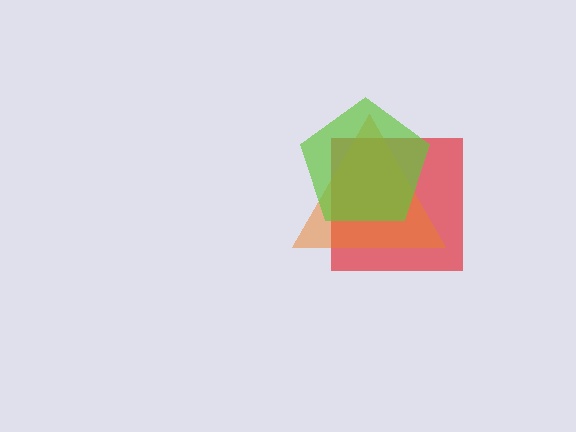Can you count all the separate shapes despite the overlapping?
Yes, there are 3 separate shapes.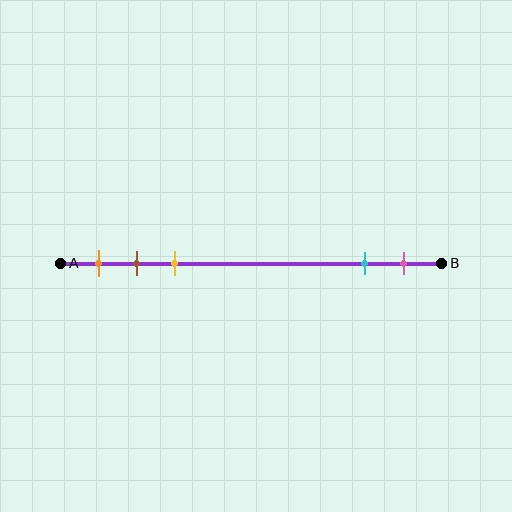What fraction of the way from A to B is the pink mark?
The pink mark is approximately 90% (0.9) of the way from A to B.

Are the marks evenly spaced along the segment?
No, the marks are not evenly spaced.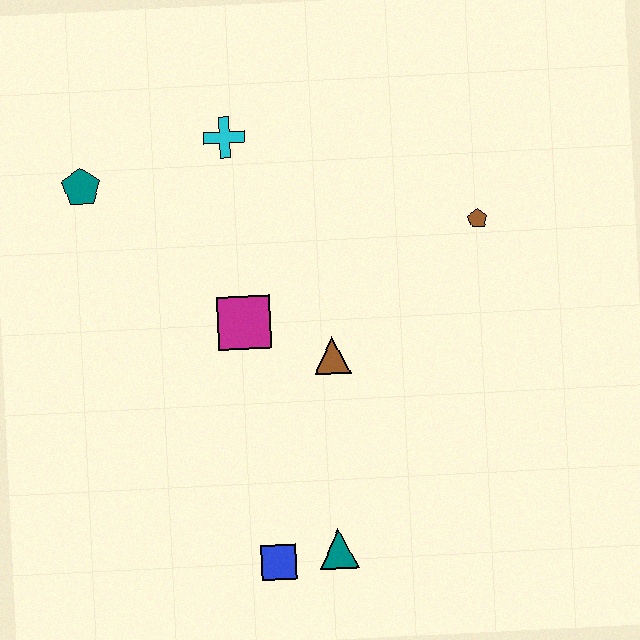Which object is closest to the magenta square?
The brown triangle is closest to the magenta square.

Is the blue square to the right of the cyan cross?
Yes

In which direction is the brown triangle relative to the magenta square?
The brown triangle is to the right of the magenta square.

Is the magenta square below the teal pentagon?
Yes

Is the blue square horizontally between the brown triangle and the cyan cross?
Yes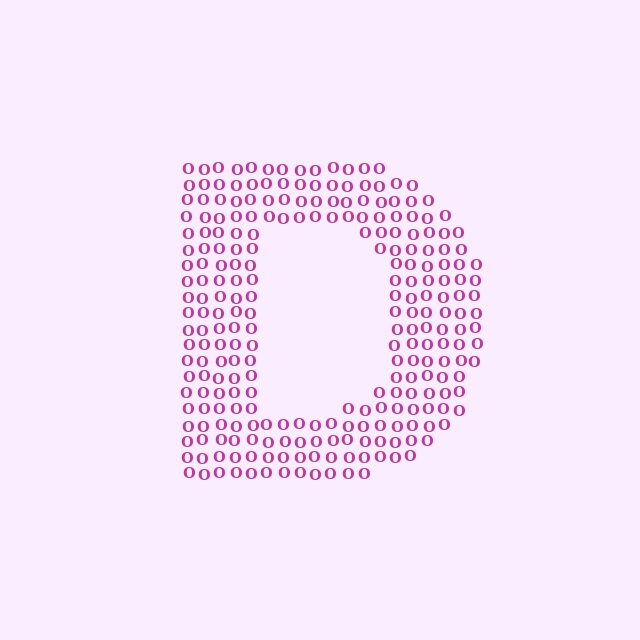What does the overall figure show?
The overall figure shows the letter D.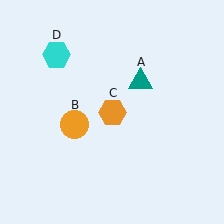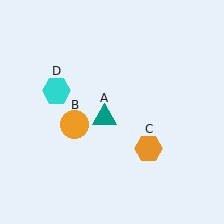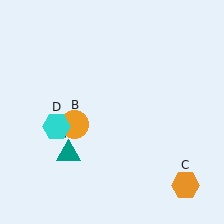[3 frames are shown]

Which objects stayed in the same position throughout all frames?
Orange circle (object B) remained stationary.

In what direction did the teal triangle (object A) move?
The teal triangle (object A) moved down and to the left.